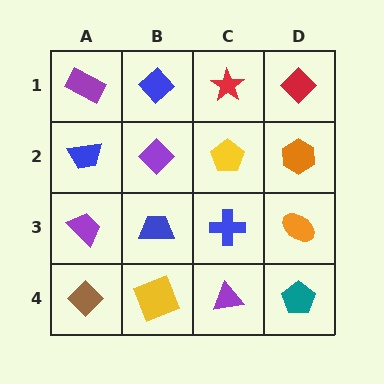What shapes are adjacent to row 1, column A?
A blue trapezoid (row 2, column A), a blue diamond (row 1, column B).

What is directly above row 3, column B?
A purple diamond.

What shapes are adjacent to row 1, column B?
A purple diamond (row 2, column B), a purple rectangle (row 1, column A), a red star (row 1, column C).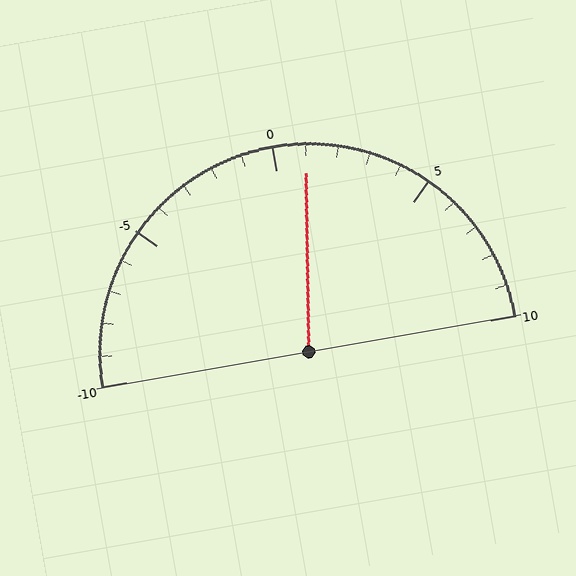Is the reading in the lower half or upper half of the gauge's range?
The reading is in the upper half of the range (-10 to 10).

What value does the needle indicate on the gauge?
The needle indicates approximately 1.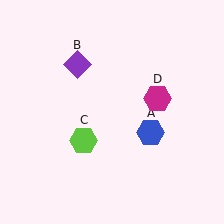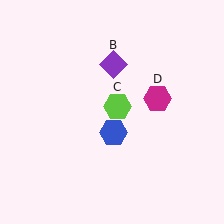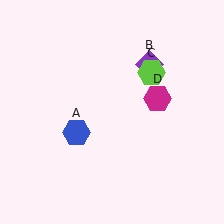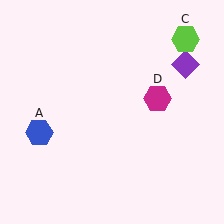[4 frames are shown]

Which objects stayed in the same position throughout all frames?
Magenta hexagon (object D) remained stationary.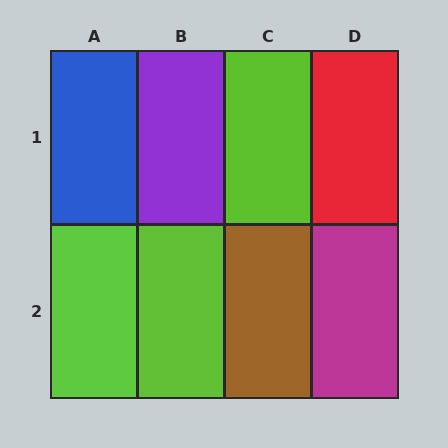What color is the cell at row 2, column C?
Brown.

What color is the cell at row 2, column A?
Lime.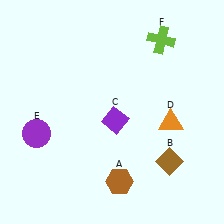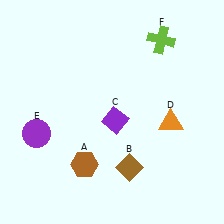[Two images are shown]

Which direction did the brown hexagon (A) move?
The brown hexagon (A) moved left.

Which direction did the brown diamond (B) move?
The brown diamond (B) moved left.